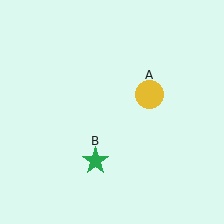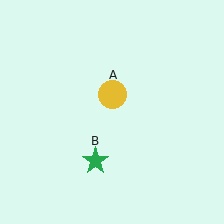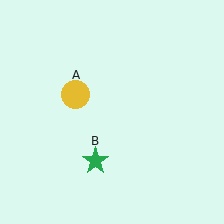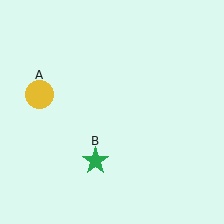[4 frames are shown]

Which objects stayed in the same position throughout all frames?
Green star (object B) remained stationary.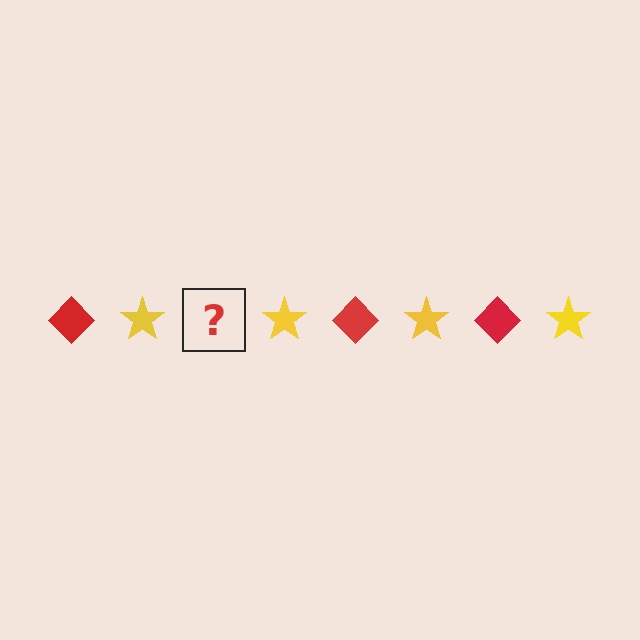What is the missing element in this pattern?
The missing element is a red diamond.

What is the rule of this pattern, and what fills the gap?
The rule is that the pattern alternates between red diamond and yellow star. The gap should be filled with a red diamond.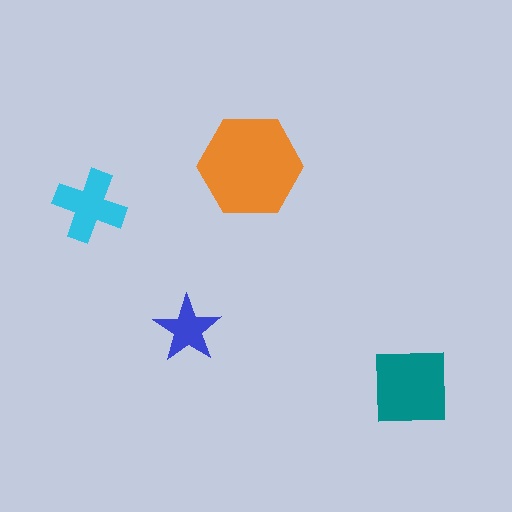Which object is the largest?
The orange hexagon.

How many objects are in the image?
There are 4 objects in the image.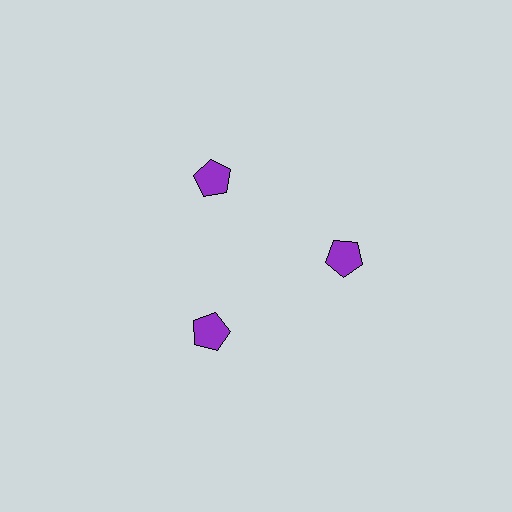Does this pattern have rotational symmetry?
Yes, this pattern has 3-fold rotational symmetry. It looks the same after rotating 120 degrees around the center.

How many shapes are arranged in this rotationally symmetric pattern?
There are 3 shapes, arranged in 3 groups of 1.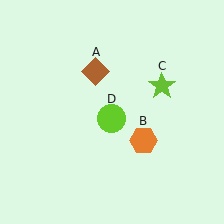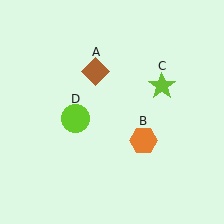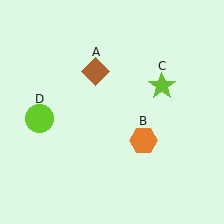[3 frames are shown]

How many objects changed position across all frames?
1 object changed position: lime circle (object D).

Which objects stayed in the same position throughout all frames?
Brown diamond (object A) and orange hexagon (object B) and lime star (object C) remained stationary.